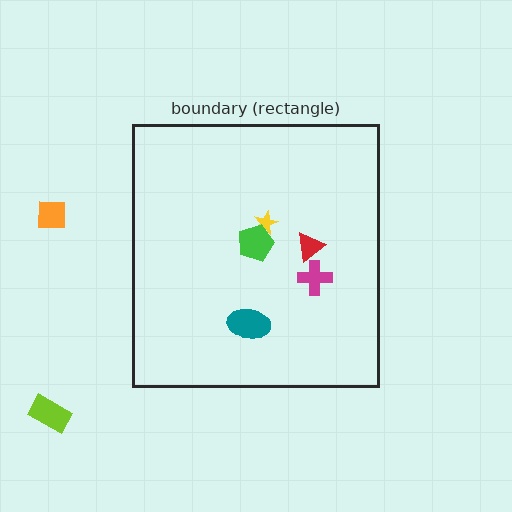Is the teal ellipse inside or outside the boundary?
Inside.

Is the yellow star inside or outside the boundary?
Inside.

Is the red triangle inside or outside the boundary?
Inside.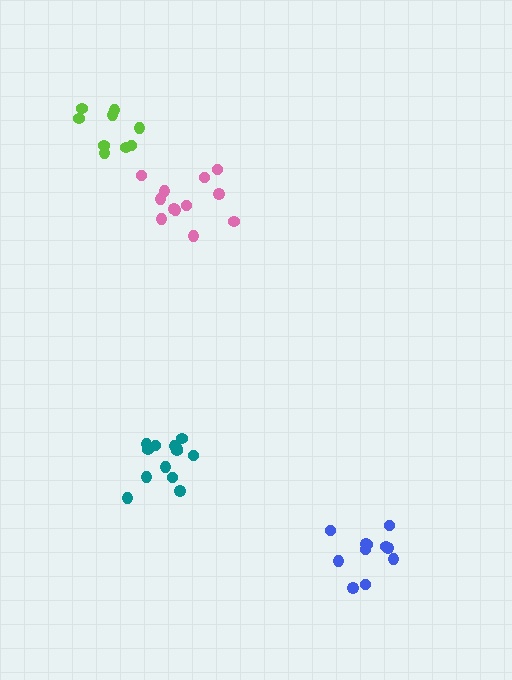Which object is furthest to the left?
The lime cluster is leftmost.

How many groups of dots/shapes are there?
There are 4 groups.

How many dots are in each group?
Group 1: 13 dots, Group 2: 11 dots, Group 3: 12 dots, Group 4: 9 dots (45 total).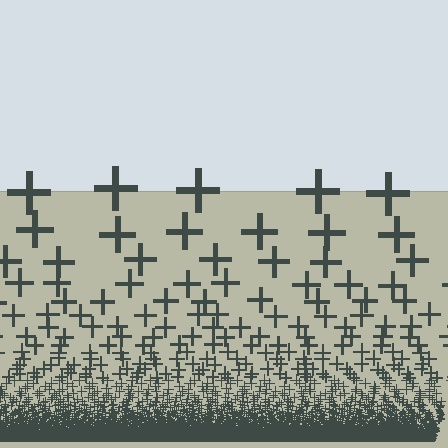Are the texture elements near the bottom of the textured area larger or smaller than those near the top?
Smaller. The gradient is inverted — elements near the bottom are smaller and denser.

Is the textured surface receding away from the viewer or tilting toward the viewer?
The surface appears to tilt toward the viewer. Texture elements get larger and sparser toward the top.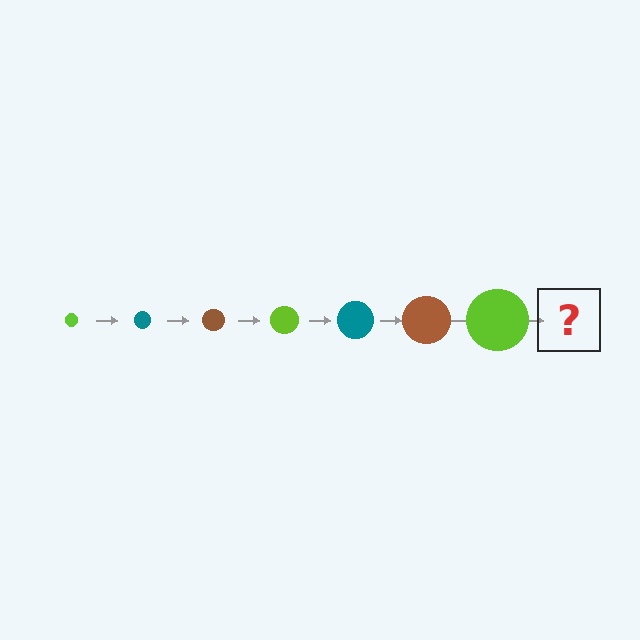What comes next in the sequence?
The next element should be a teal circle, larger than the previous one.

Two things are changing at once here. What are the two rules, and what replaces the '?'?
The two rules are that the circle grows larger each step and the color cycles through lime, teal, and brown. The '?' should be a teal circle, larger than the previous one.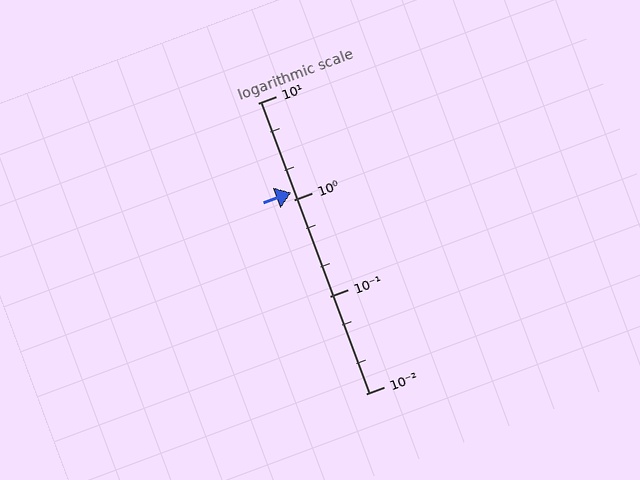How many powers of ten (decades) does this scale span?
The scale spans 3 decades, from 0.01 to 10.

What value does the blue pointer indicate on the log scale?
The pointer indicates approximately 1.2.